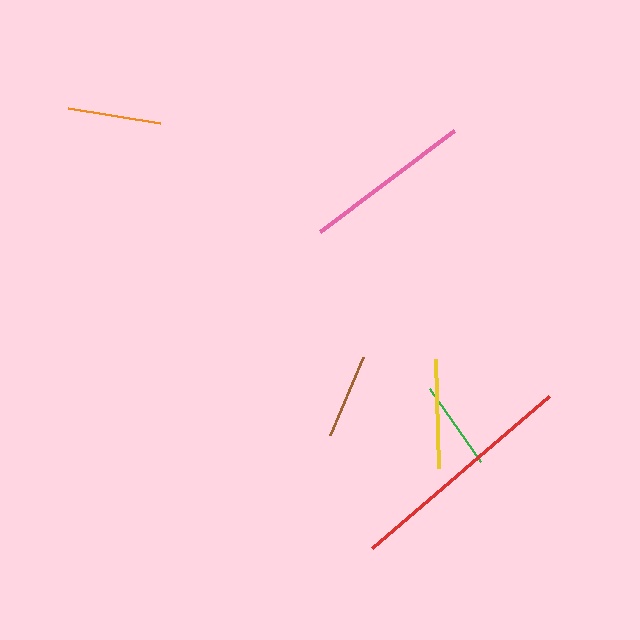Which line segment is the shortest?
The brown line is the shortest at approximately 84 pixels.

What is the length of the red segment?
The red segment is approximately 233 pixels long.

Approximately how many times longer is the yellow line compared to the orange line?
The yellow line is approximately 1.2 times the length of the orange line.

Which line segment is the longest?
The red line is the longest at approximately 233 pixels.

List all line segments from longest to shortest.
From longest to shortest: red, pink, yellow, orange, green, brown.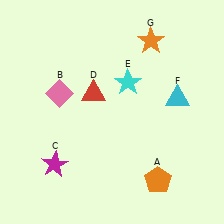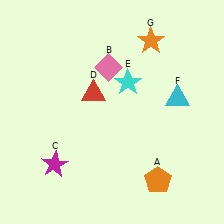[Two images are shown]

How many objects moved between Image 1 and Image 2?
1 object moved between the two images.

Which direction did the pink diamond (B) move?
The pink diamond (B) moved right.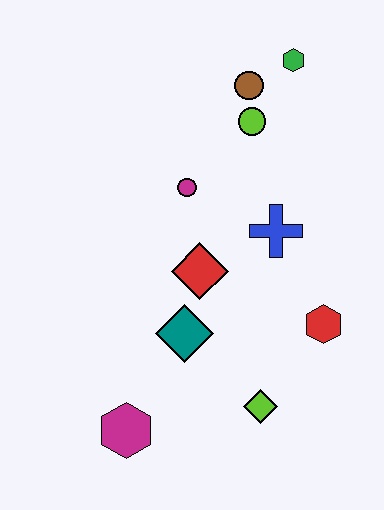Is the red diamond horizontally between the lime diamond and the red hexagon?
No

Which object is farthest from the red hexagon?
The green hexagon is farthest from the red hexagon.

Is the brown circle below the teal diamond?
No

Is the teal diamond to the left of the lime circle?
Yes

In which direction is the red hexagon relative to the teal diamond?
The red hexagon is to the right of the teal diamond.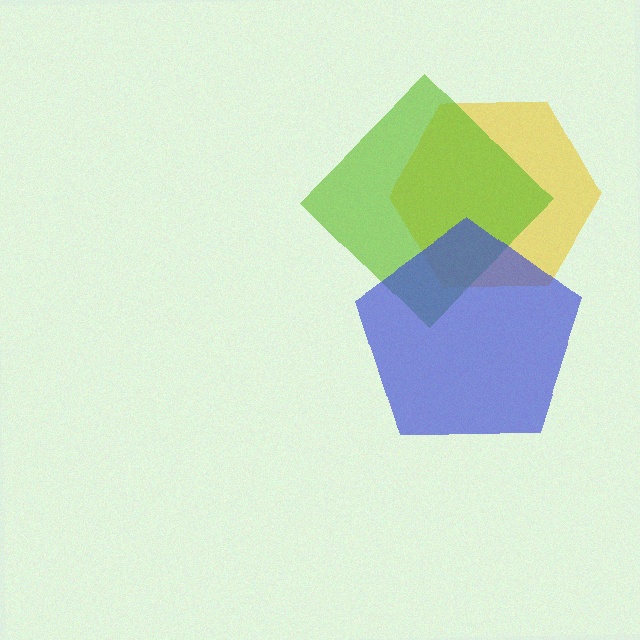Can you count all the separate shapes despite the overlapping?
Yes, there are 3 separate shapes.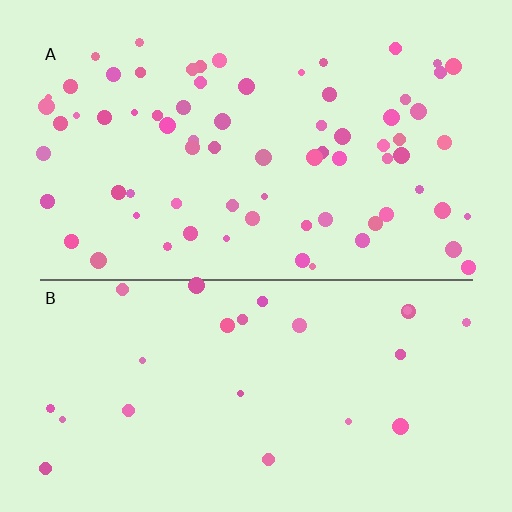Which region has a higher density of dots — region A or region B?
A (the top).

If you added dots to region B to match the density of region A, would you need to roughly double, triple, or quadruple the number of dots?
Approximately triple.